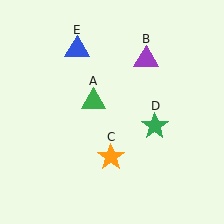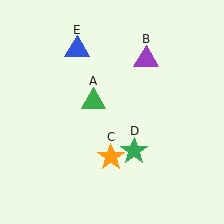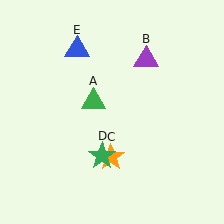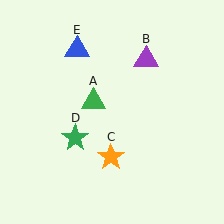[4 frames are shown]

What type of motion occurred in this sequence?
The green star (object D) rotated clockwise around the center of the scene.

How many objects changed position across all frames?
1 object changed position: green star (object D).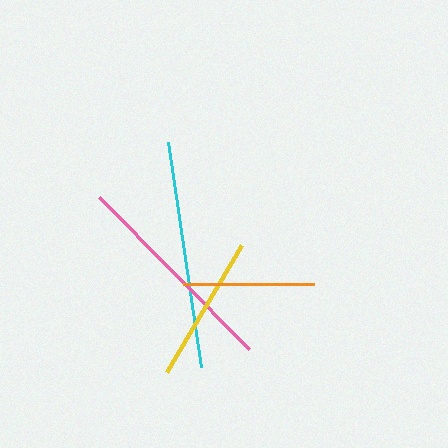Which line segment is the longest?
The cyan line is the longest at approximately 227 pixels.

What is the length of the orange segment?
The orange segment is approximately 131 pixels long.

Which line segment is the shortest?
The orange line is the shortest at approximately 131 pixels.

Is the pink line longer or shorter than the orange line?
The pink line is longer than the orange line.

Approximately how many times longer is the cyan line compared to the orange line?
The cyan line is approximately 1.7 times the length of the orange line.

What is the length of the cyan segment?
The cyan segment is approximately 227 pixels long.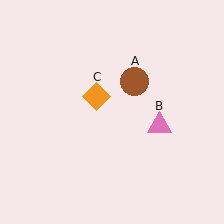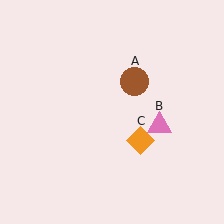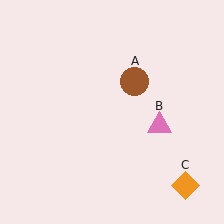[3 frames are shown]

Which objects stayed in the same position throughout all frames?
Brown circle (object A) and pink triangle (object B) remained stationary.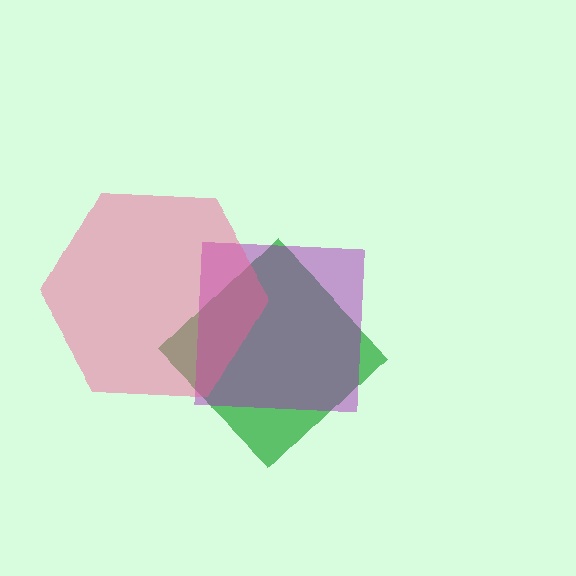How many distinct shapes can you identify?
There are 3 distinct shapes: a green diamond, a purple square, a pink hexagon.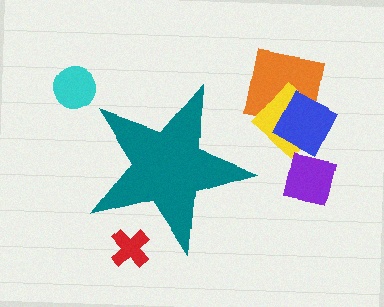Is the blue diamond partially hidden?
No, the blue diamond is fully visible.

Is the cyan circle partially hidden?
No, the cyan circle is fully visible.